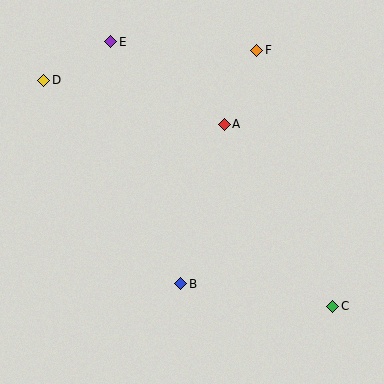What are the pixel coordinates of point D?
Point D is at (44, 80).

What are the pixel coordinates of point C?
Point C is at (333, 306).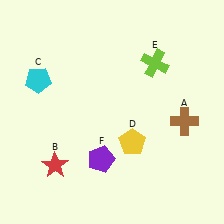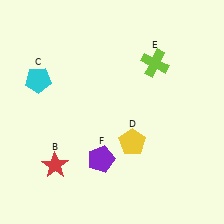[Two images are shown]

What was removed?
The brown cross (A) was removed in Image 2.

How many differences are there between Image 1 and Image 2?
There is 1 difference between the two images.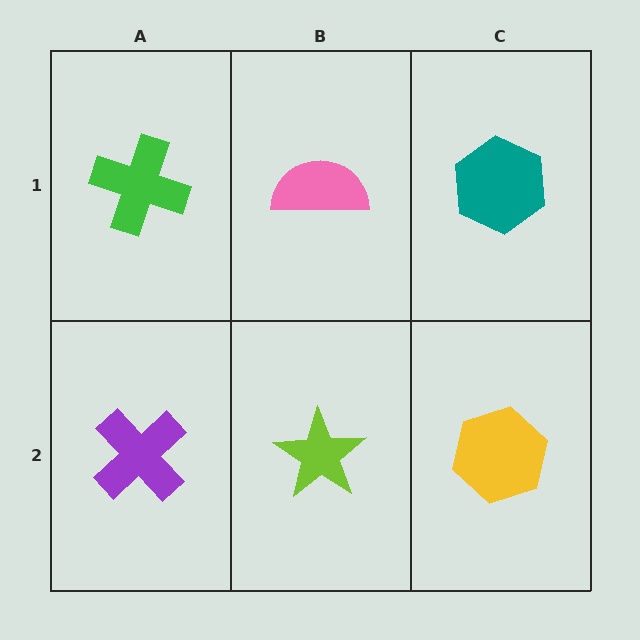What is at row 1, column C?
A teal hexagon.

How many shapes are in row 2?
3 shapes.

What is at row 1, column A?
A green cross.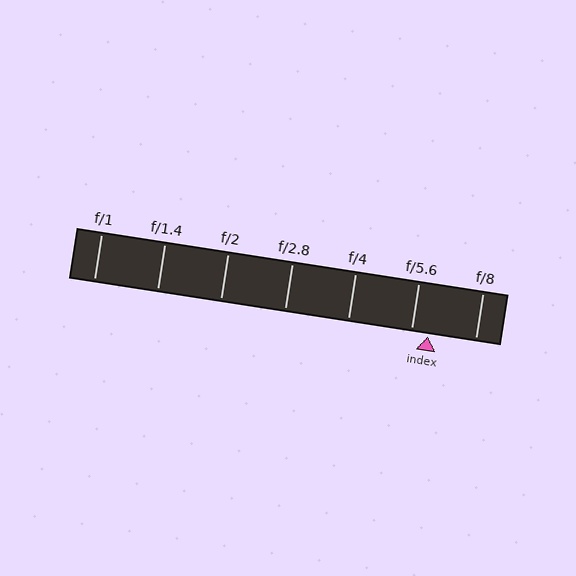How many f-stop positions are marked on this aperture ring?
There are 7 f-stop positions marked.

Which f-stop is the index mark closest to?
The index mark is closest to f/5.6.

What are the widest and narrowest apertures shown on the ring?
The widest aperture shown is f/1 and the narrowest is f/8.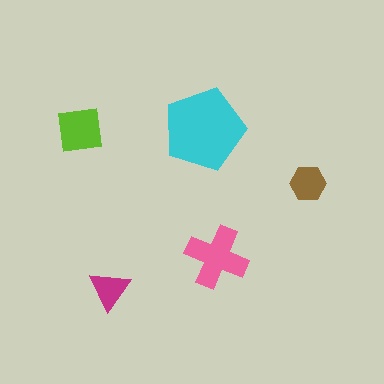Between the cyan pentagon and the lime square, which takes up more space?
The cyan pentagon.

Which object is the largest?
The cyan pentagon.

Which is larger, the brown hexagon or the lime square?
The lime square.